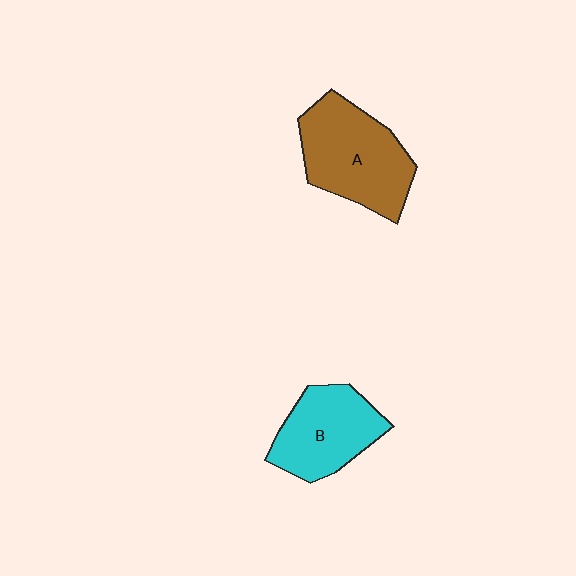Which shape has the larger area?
Shape A (brown).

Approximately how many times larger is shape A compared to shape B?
Approximately 1.2 times.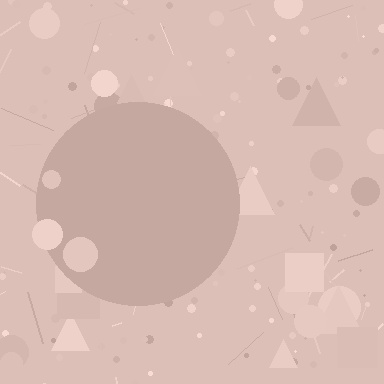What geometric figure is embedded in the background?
A circle is embedded in the background.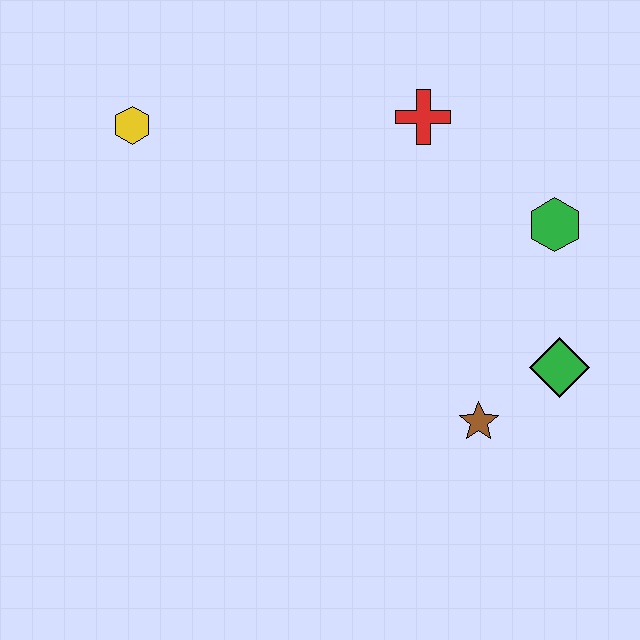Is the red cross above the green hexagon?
Yes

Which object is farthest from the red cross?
The brown star is farthest from the red cross.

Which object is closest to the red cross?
The green hexagon is closest to the red cross.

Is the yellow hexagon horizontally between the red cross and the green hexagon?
No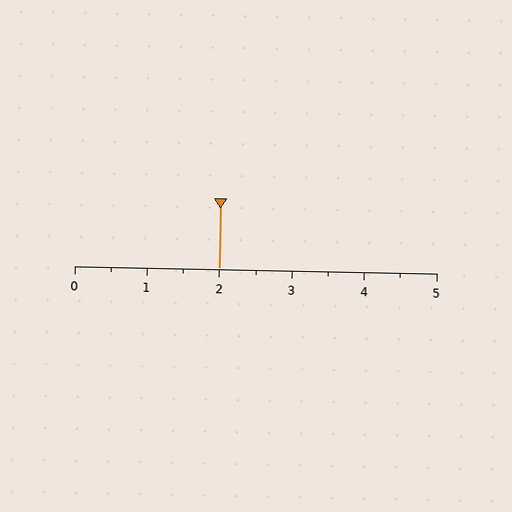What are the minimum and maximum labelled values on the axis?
The axis runs from 0 to 5.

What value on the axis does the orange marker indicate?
The marker indicates approximately 2.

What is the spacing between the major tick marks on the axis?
The major ticks are spaced 1 apart.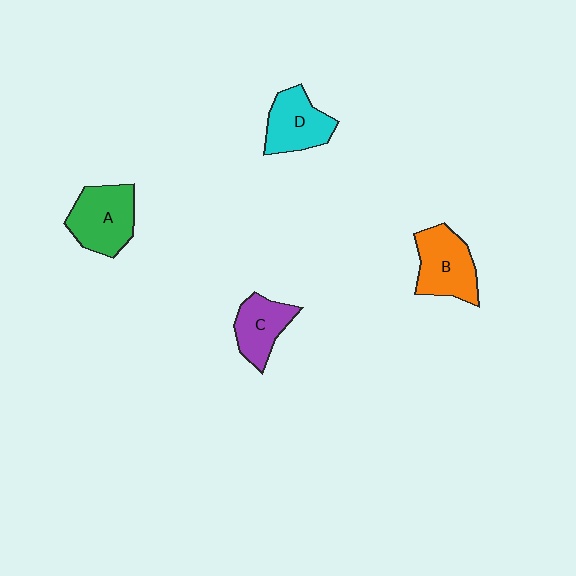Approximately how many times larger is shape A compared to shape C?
Approximately 1.3 times.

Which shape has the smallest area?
Shape C (purple).